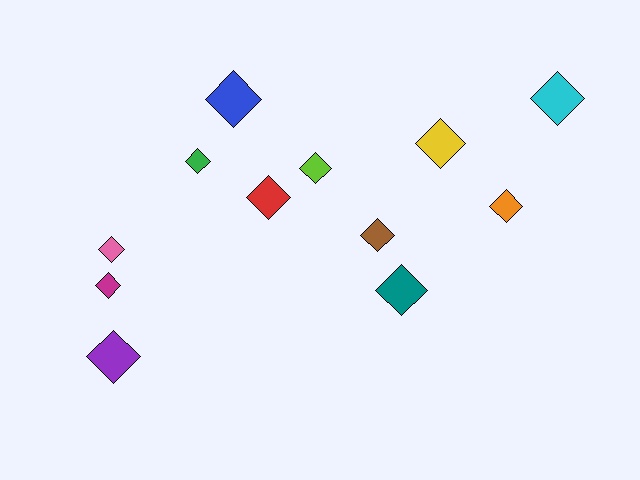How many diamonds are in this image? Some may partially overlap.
There are 12 diamonds.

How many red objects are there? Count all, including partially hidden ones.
There is 1 red object.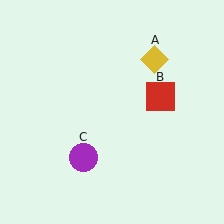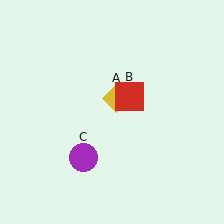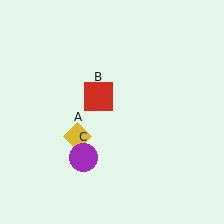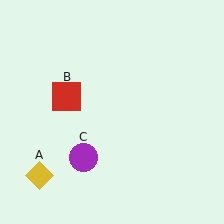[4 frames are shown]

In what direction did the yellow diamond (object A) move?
The yellow diamond (object A) moved down and to the left.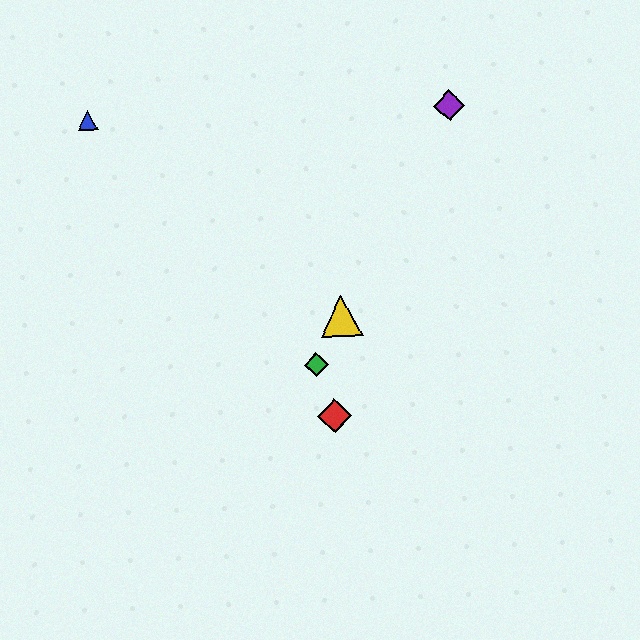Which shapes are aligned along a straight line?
The green diamond, the yellow triangle, the purple diamond are aligned along a straight line.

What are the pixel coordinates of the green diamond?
The green diamond is at (317, 365).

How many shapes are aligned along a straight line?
3 shapes (the green diamond, the yellow triangle, the purple diamond) are aligned along a straight line.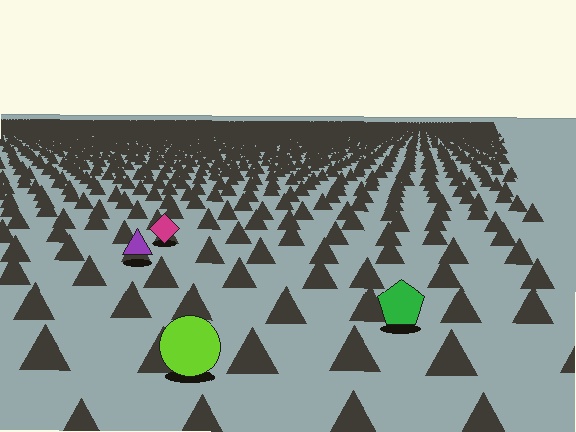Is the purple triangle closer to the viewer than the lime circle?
No. The lime circle is closer — you can tell from the texture gradient: the ground texture is coarser near it.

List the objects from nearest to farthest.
From nearest to farthest: the lime circle, the green pentagon, the purple triangle, the magenta diamond.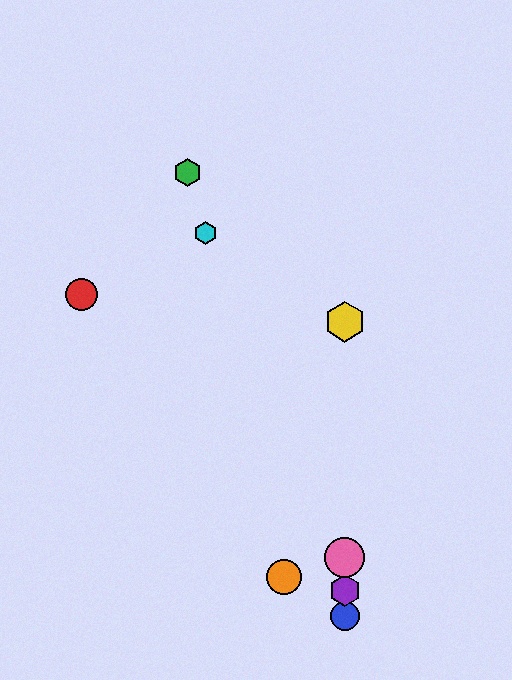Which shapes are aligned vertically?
The blue circle, the yellow hexagon, the purple hexagon, the pink circle are aligned vertically.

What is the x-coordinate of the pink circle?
The pink circle is at x≈345.